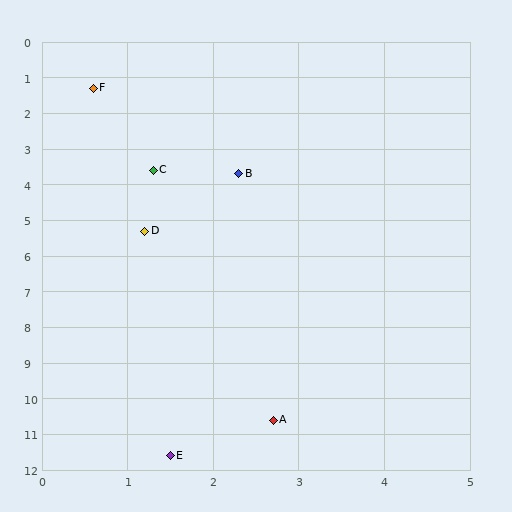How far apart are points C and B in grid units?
Points C and B are about 1.0 grid units apart.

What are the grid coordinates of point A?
Point A is at approximately (2.7, 10.6).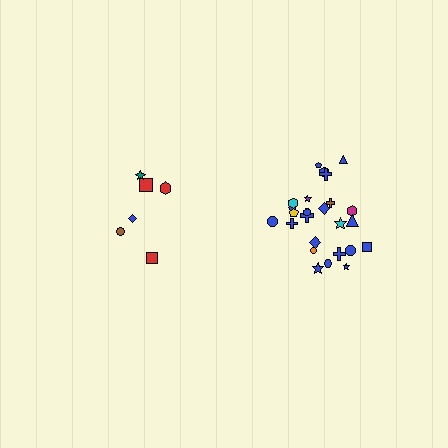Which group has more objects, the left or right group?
The right group.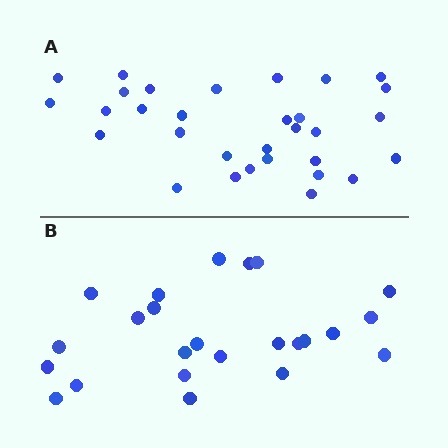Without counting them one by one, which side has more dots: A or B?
Region A (the top region) has more dots.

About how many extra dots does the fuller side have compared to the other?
Region A has roughly 8 or so more dots than region B.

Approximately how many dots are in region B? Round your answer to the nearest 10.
About 20 dots. (The exact count is 24, which rounds to 20.)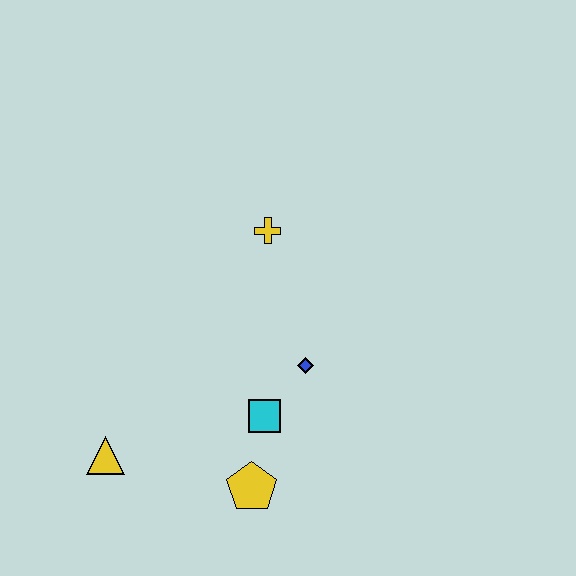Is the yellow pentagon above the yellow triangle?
No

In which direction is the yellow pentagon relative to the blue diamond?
The yellow pentagon is below the blue diamond.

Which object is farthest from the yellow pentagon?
The yellow cross is farthest from the yellow pentagon.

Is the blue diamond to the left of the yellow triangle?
No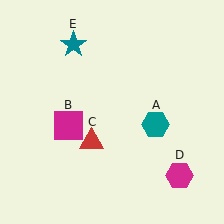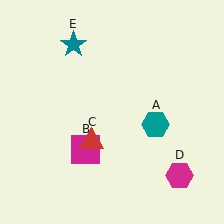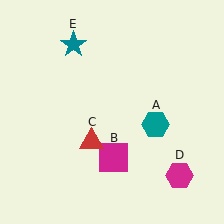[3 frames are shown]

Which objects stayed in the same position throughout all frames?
Teal hexagon (object A) and red triangle (object C) and magenta hexagon (object D) and teal star (object E) remained stationary.